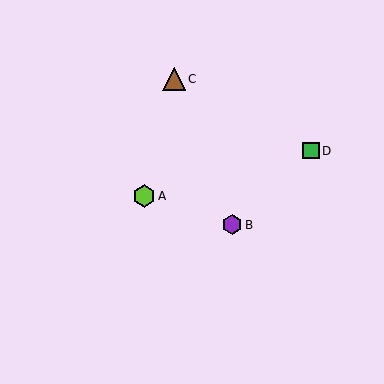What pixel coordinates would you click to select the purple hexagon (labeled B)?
Click at (232, 225) to select the purple hexagon B.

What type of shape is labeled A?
Shape A is a lime hexagon.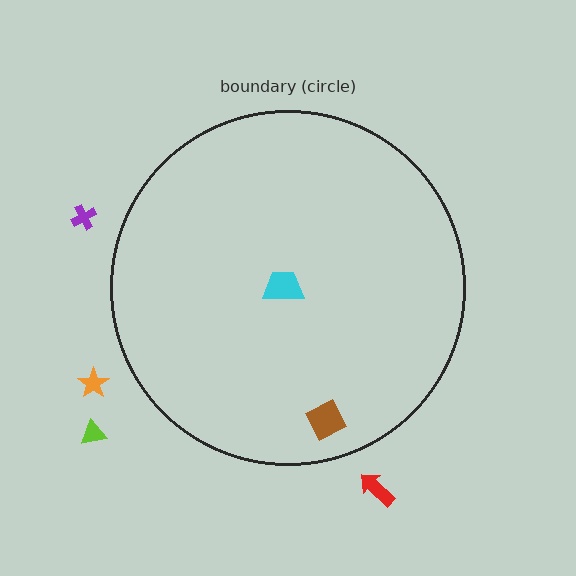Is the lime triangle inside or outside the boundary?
Outside.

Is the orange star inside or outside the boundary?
Outside.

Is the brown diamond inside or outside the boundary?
Inside.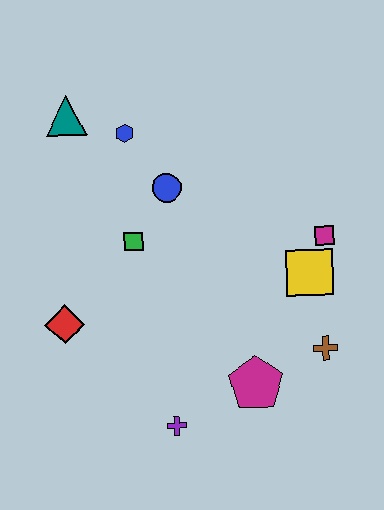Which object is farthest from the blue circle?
The purple cross is farthest from the blue circle.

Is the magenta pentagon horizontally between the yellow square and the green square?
Yes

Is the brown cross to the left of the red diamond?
No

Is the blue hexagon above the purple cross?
Yes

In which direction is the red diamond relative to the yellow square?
The red diamond is to the left of the yellow square.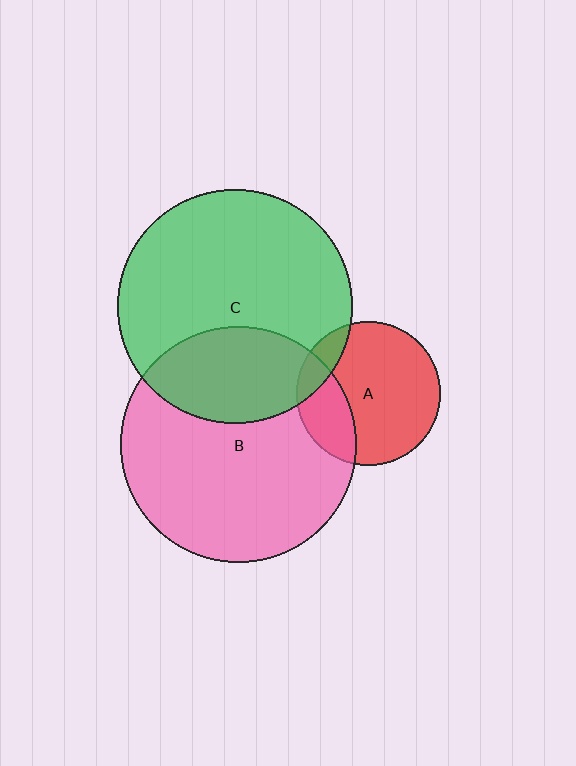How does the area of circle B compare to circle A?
Approximately 2.7 times.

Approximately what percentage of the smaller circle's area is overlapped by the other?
Approximately 10%.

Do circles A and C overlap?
Yes.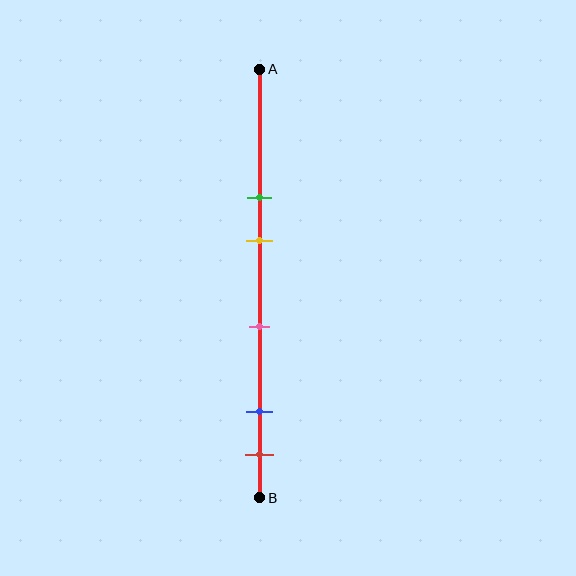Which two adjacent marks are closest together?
The blue and red marks are the closest adjacent pair.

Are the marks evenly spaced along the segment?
No, the marks are not evenly spaced.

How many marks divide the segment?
There are 5 marks dividing the segment.